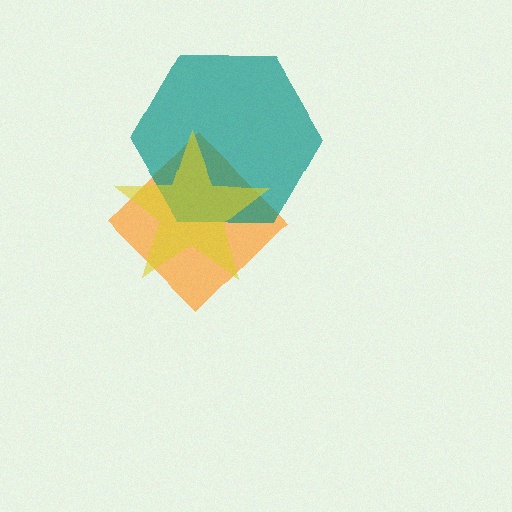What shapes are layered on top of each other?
The layered shapes are: an orange diamond, a teal hexagon, a yellow star.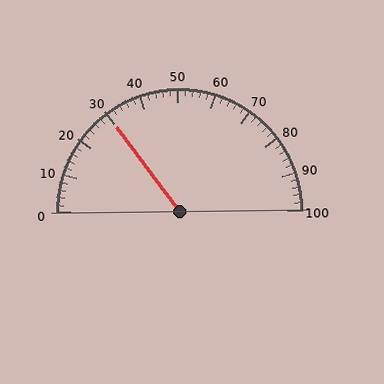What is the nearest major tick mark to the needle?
The nearest major tick mark is 30.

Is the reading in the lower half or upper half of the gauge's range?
The reading is in the lower half of the range (0 to 100).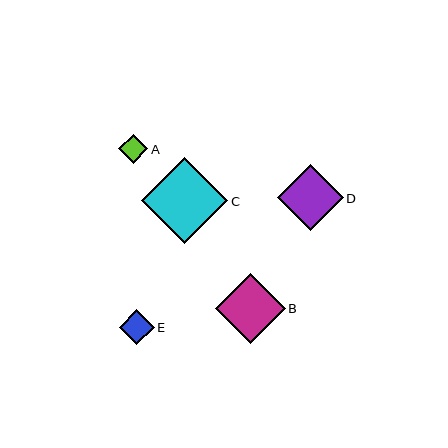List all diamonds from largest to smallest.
From largest to smallest: C, B, D, E, A.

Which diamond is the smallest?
Diamond A is the smallest with a size of approximately 29 pixels.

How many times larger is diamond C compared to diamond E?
Diamond C is approximately 2.5 times the size of diamond E.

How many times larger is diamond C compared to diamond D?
Diamond C is approximately 1.3 times the size of diamond D.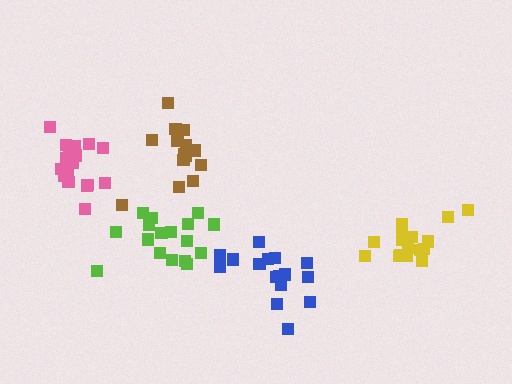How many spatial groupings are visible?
There are 5 spatial groupings.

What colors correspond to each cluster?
The clusters are colored: blue, yellow, brown, pink, lime.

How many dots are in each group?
Group 1: 16 dots, Group 2: 17 dots, Group 3: 15 dots, Group 4: 18 dots, Group 5: 17 dots (83 total).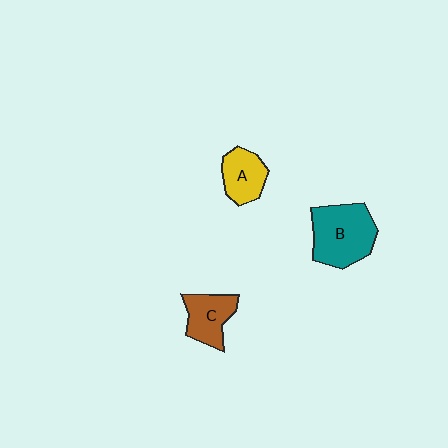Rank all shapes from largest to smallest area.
From largest to smallest: B (teal), C (brown), A (yellow).